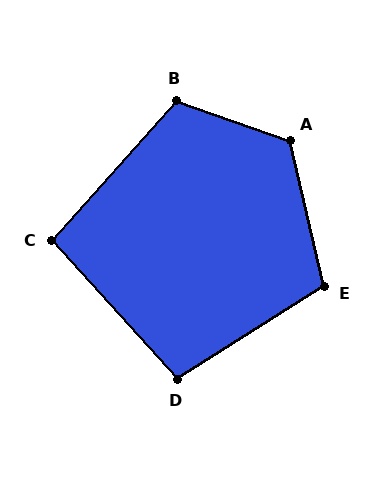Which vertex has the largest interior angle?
A, at approximately 122 degrees.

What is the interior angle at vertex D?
Approximately 100 degrees (obtuse).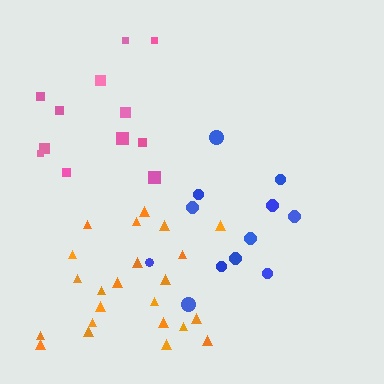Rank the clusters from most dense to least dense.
orange, blue, pink.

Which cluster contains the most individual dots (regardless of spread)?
Orange (24).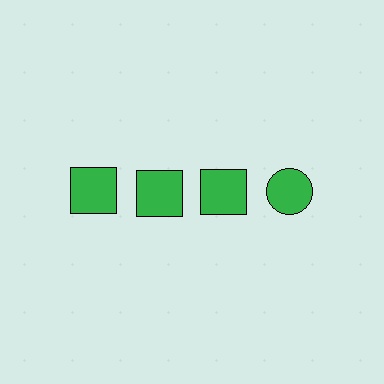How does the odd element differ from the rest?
It has a different shape: circle instead of square.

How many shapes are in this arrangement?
There are 4 shapes arranged in a grid pattern.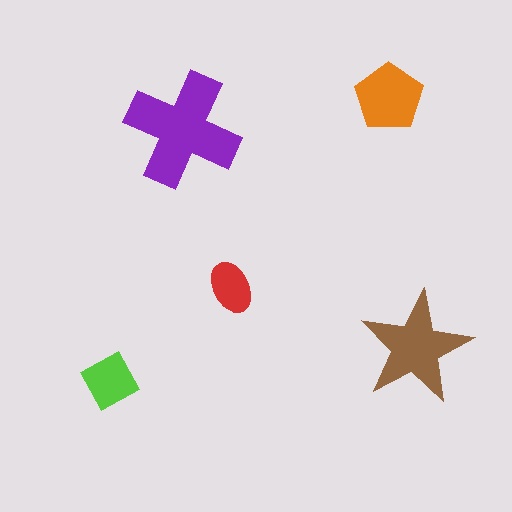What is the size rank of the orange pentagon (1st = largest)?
3rd.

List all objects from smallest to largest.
The red ellipse, the lime diamond, the orange pentagon, the brown star, the purple cross.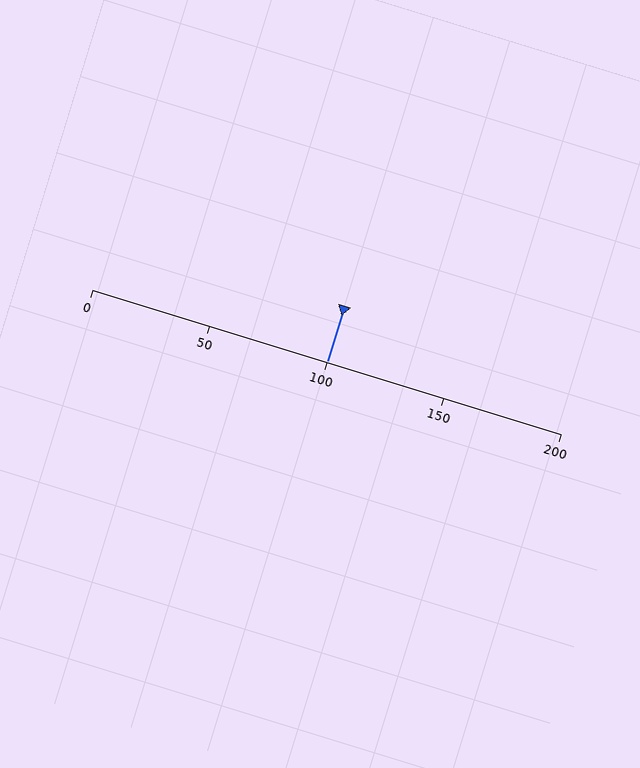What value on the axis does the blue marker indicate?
The marker indicates approximately 100.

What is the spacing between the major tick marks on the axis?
The major ticks are spaced 50 apart.